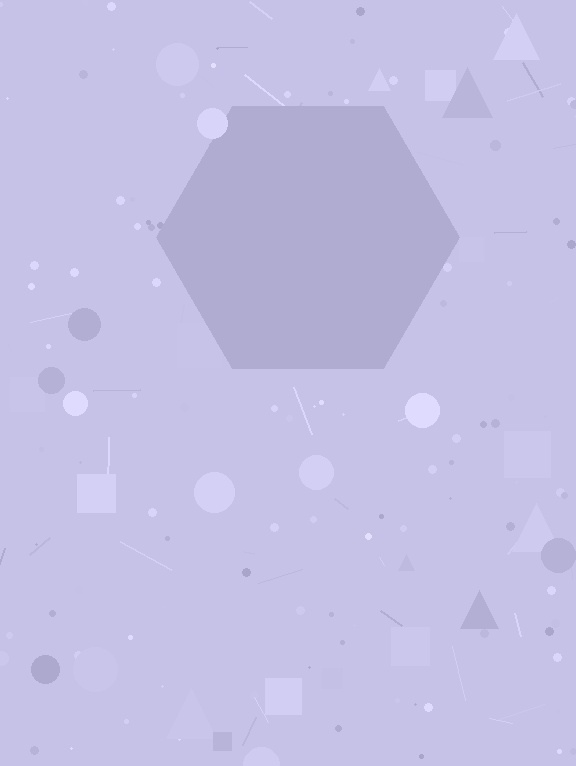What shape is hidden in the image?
A hexagon is hidden in the image.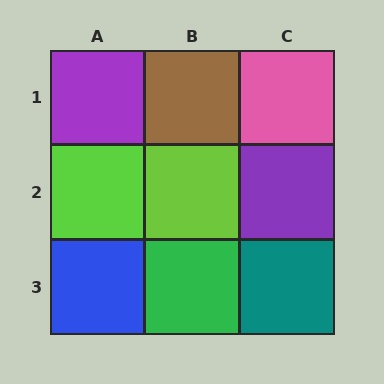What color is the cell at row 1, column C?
Pink.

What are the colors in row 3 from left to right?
Blue, green, teal.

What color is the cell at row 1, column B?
Brown.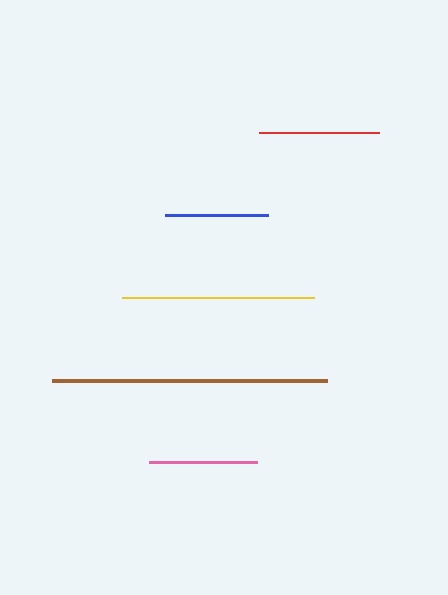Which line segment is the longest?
The brown line is the longest at approximately 275 pixels.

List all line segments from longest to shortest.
From longest to shortest: brown, yellow, red, pink, blue.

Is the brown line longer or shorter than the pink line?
The brown line is longer than the pink line.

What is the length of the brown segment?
The brown segment is approximately 275 pixels long.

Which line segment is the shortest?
The blue line is the shortest at approximately 103 pixels.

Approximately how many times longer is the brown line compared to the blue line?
The brown line is approximately 2.7 times the length of the blue line.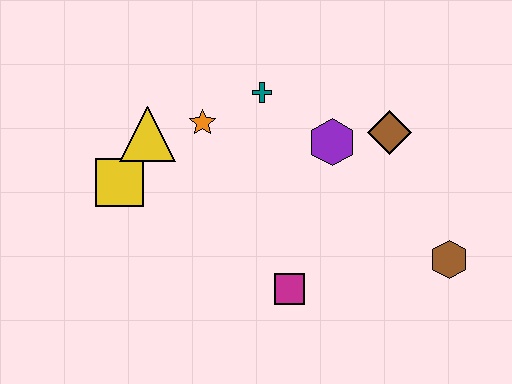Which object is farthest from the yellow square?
The brown hexagon is farthest from the yellow square.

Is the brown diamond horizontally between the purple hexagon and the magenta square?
No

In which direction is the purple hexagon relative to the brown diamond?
The purple hexagon is to the left of the brown diamond.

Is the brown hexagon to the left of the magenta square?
No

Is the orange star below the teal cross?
Yes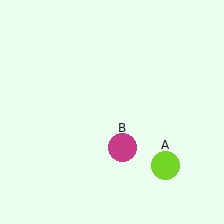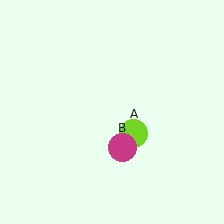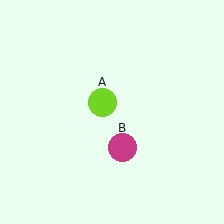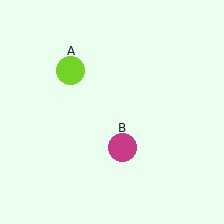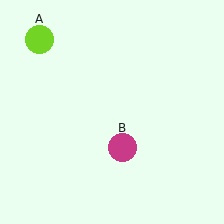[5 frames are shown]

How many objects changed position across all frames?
1 object changed position: lime circle (object A).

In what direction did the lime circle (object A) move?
The lime circle (object A) moved up and to the left.